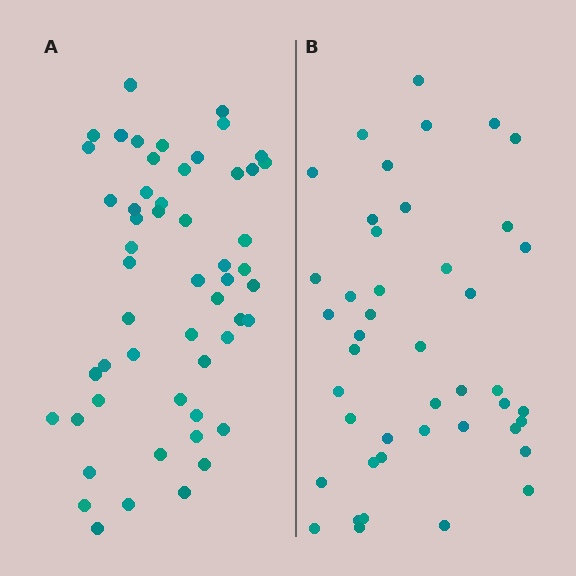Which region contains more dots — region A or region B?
Region A (the left region) has more dots.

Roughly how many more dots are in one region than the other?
Region A has roughly 10 or so more dots than region B.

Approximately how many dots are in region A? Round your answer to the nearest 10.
About 50 dots. (The exact count is 54, which rounds to 50.)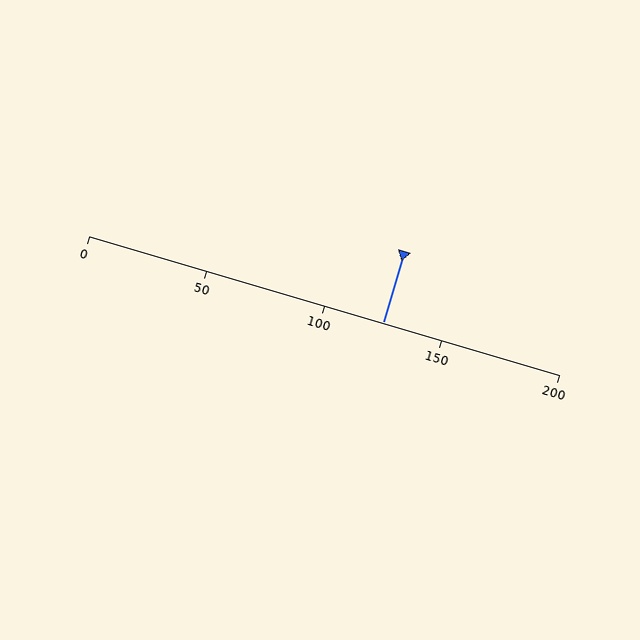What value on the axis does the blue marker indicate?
The marker indicates approximately 125.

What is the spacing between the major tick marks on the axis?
The major ticks are spaced 50 apart.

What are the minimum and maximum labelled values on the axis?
The axis runs from 0 to 200.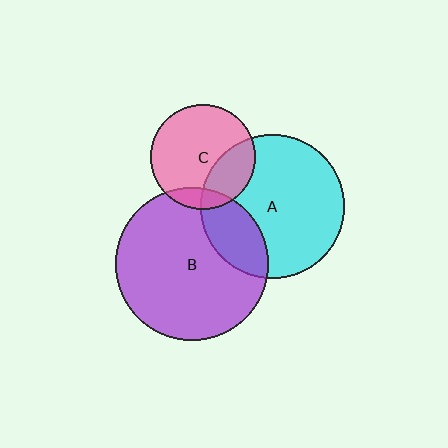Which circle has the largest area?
Circle B (purple).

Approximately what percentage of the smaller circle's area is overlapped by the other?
Approximately 10%.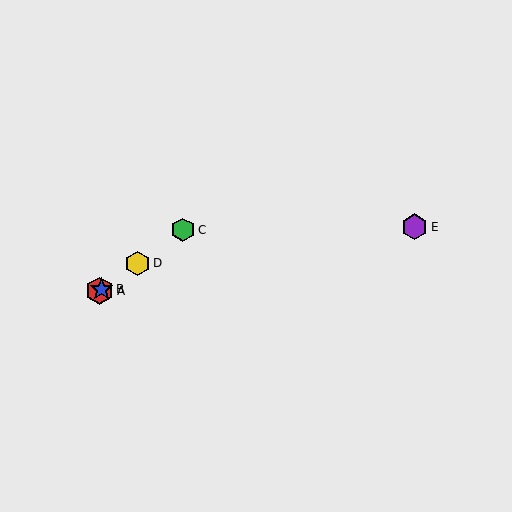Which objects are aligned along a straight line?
Objects A, B, C, D are aligned along a straight line.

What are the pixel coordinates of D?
Object D is at (138, 263).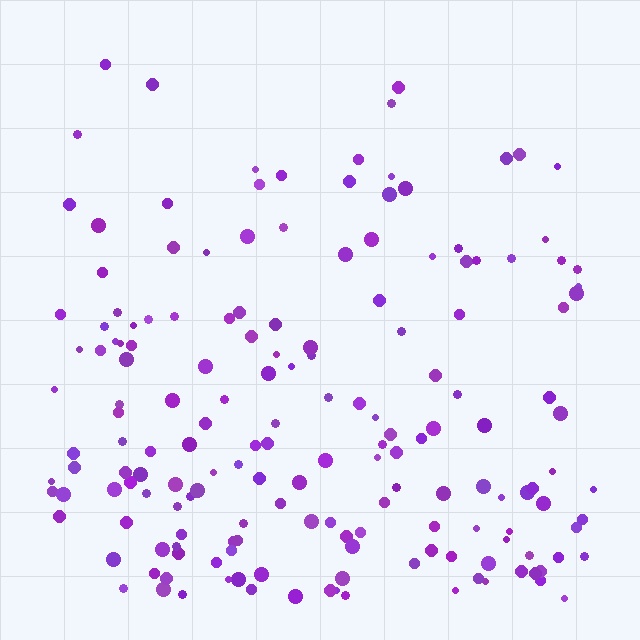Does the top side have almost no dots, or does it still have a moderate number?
Still a moderate number, just noticeably fewer than the bottom.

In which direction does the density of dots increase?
From top to bottom, with the bottom side densest.